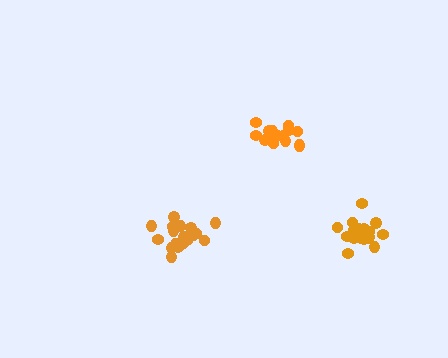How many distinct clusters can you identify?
There are 3 distinct clusters.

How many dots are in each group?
Group 1: 21 dots, Group 2: 16 dots, Group 3: 20 dots (57 total).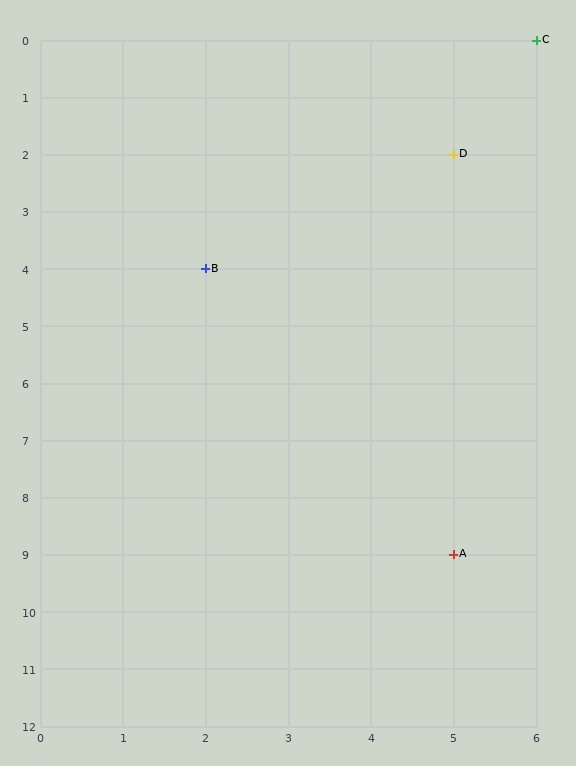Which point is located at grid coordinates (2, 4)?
Point B is at (2, 4).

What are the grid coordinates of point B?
Point B is at grid coordinates (2, 4).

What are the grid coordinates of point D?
Point D is at grid coordinates (5, 2).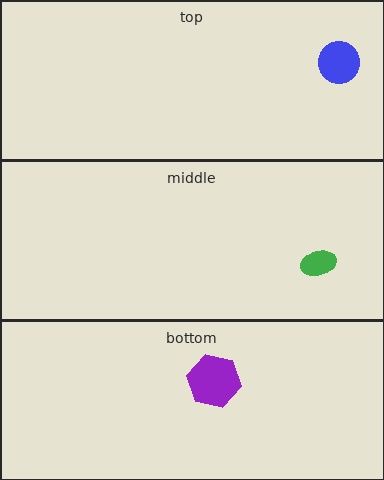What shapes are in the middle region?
The green ellipse.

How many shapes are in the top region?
1.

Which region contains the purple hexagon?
The bottom region.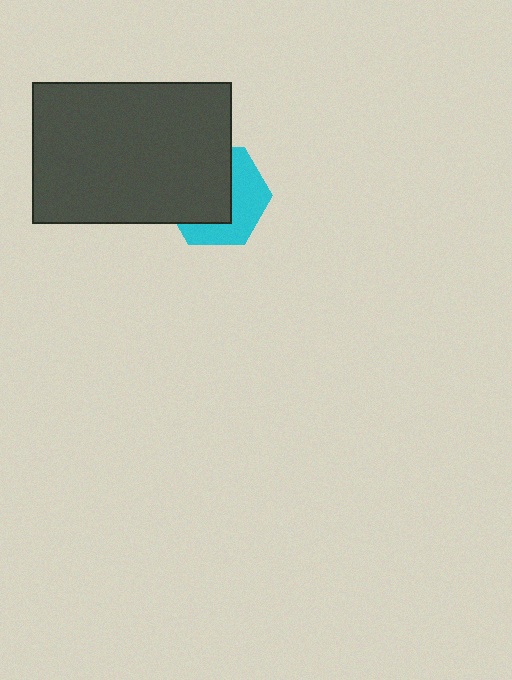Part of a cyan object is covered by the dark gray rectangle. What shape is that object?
It is a hexagon.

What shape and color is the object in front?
The object in front is a dark gray rectangle.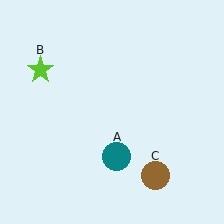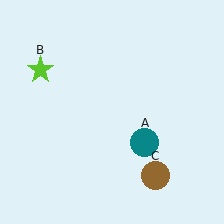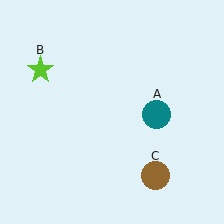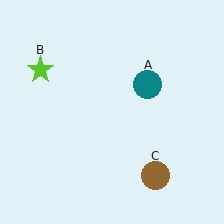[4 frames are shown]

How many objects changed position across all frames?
1 object changed position: teal circle (object A).